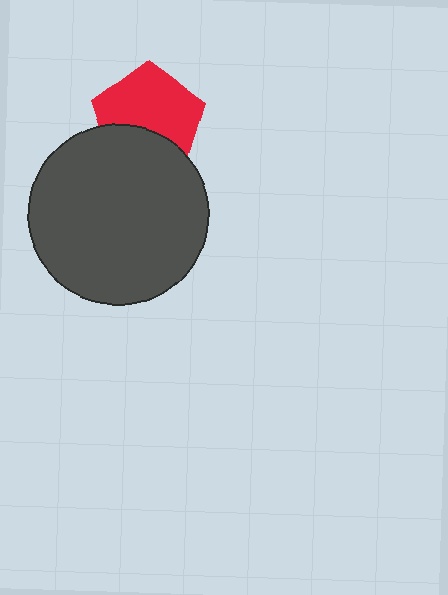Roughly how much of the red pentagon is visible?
Most of it is visible (roughly 65%).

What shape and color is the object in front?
The object in front is a dark gray circle.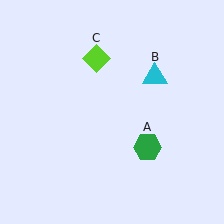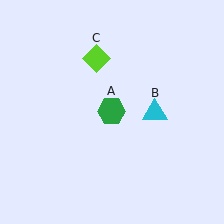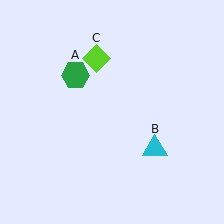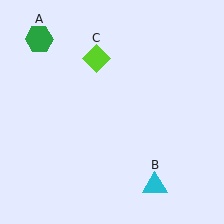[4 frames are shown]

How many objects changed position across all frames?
2 objects changed position: green hexagon (object A), cyan triangle (object B).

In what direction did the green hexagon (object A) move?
The green hexagon (object A) moved up and to the left.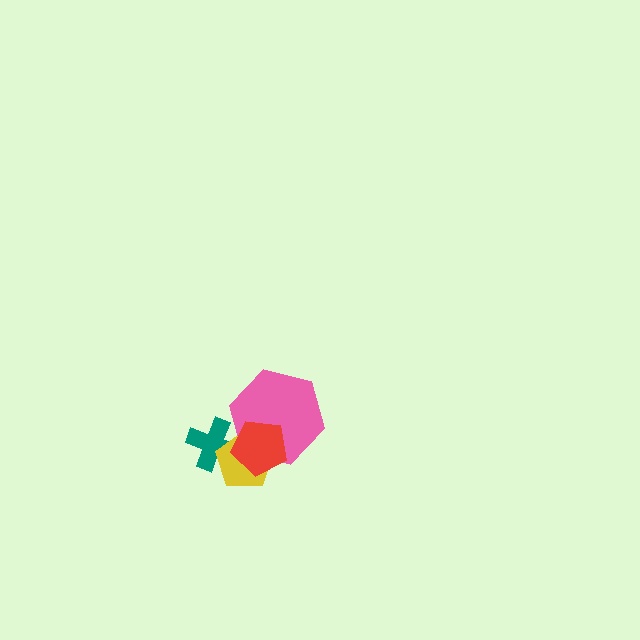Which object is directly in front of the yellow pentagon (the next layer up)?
The pink hexagon is directly in front of the yellow pentagon.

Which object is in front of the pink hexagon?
The red pentagon is in front of the pink hexagon.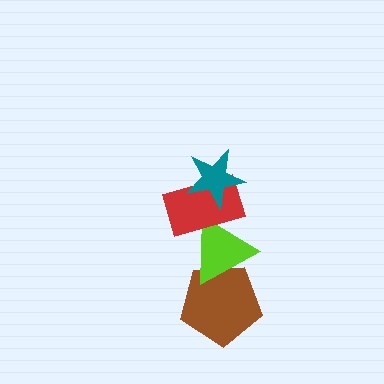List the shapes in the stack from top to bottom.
From top to bottom: the teal star, the red rectangle, the lime triangle, the brown pentagon.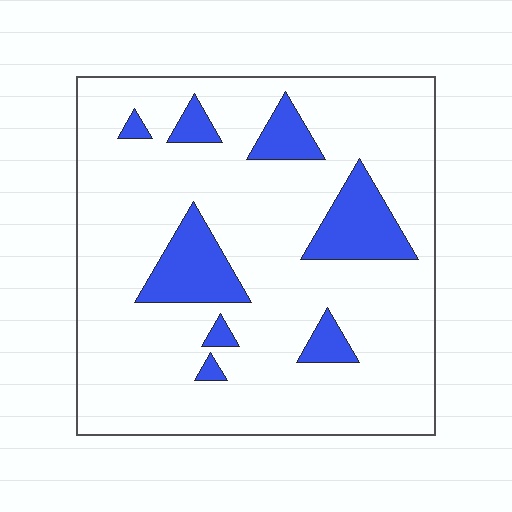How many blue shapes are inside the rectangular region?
8.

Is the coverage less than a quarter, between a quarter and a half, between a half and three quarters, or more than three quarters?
Less than a quarter.